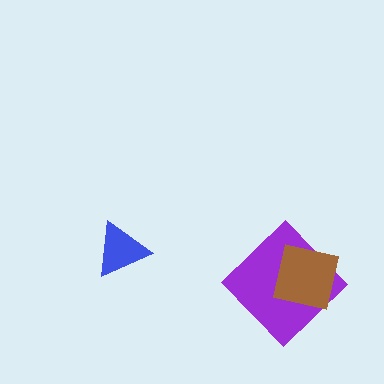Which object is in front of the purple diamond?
The brown square is in front of the purple diamond.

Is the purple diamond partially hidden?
Yes, it is partially covered by another shape.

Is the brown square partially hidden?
No, no other shape covers it.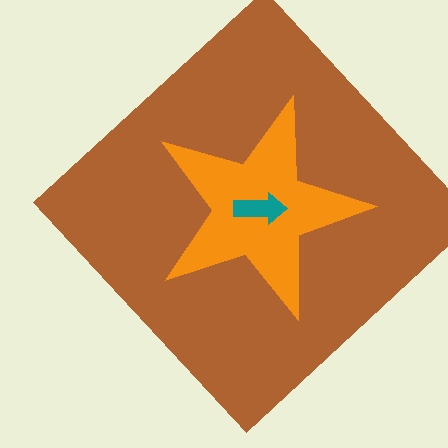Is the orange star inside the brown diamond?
Yes.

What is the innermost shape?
The teal arrow.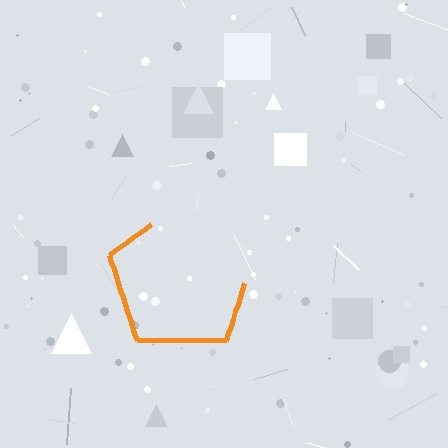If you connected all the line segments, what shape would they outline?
They would outline a pentagon.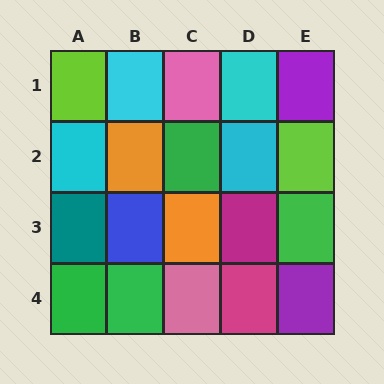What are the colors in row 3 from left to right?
Teal, blue, orange, magenta, green.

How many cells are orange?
2 cells are orange.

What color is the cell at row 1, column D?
Cyan.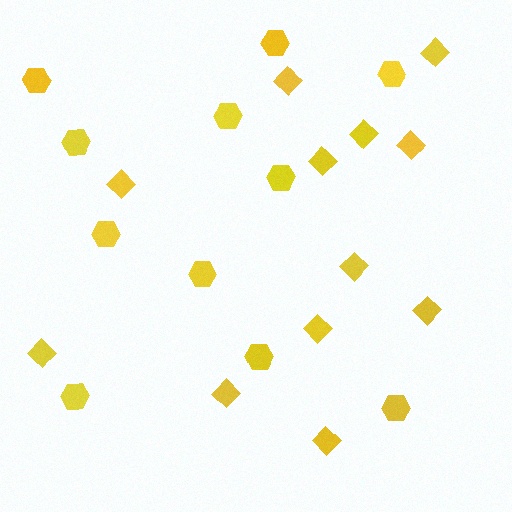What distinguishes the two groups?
There are 2 groups: one group of diamonds (12) and one group of hexagons (11).